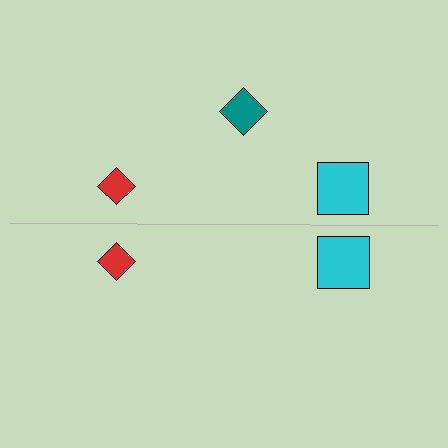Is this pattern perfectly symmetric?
No, the pattern is not perfectly symmetric. A teal diamond is missing from the bottom side.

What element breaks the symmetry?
A teal diamond is missing from the bottom side.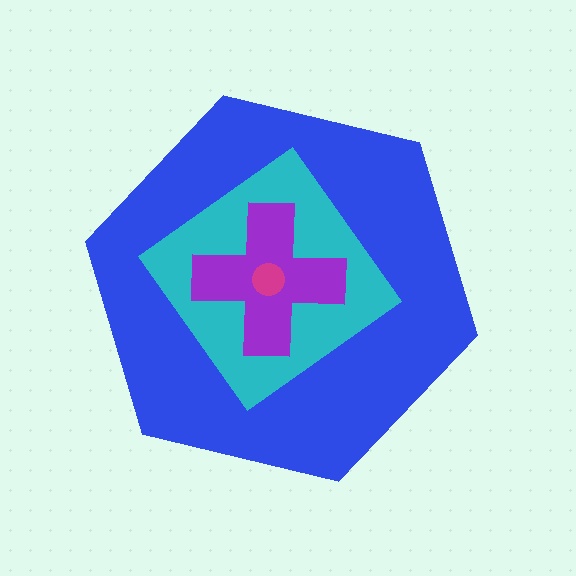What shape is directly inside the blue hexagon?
The cyan diamond.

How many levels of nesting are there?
4.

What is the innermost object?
The magenta circle.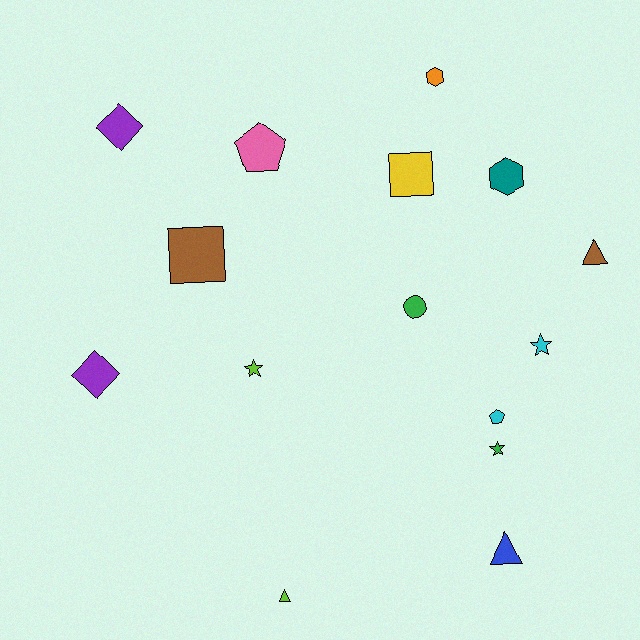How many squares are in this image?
There are 2 squares.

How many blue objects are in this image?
There is 1 blue object.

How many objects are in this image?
There are 15 objects.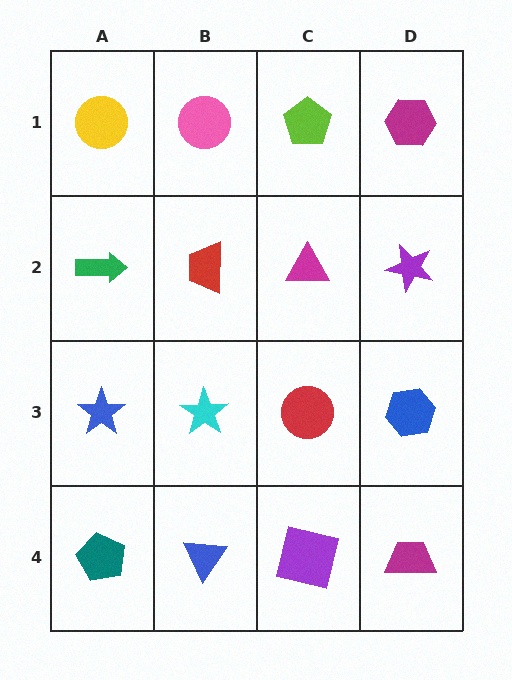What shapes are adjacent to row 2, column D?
A magenta hexagon (row 1, column D), a blue hexagon (row 3, column D), a magenta triangle (row 2, column C).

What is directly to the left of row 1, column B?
A yellow circle.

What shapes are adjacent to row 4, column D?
A blue hexagon (row 3, column D), a purple square (row 4, column C).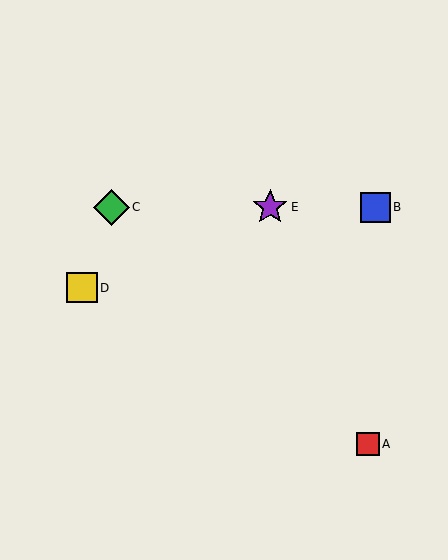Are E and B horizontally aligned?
Yes, both are at y≈207.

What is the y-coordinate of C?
Object C is at y≈207.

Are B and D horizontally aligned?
No, B is at y≈207 and D is at y≈288.